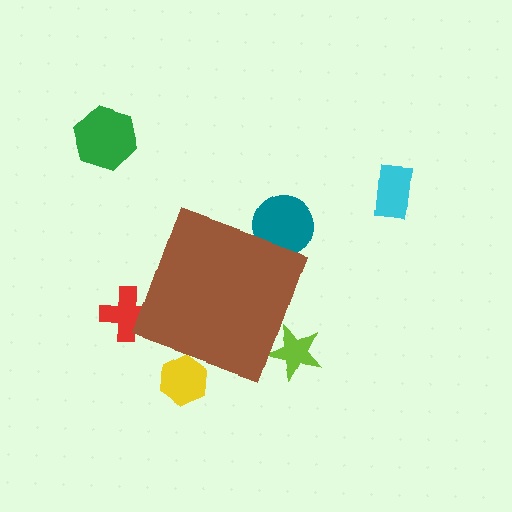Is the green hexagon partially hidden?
No, the green hexagon is fully visible.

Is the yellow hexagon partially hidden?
Yes, the yellow hexagon is partially hidden behind the brown diamond.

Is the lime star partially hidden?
Yes, the lime star is partially hidden behind the brown diamond.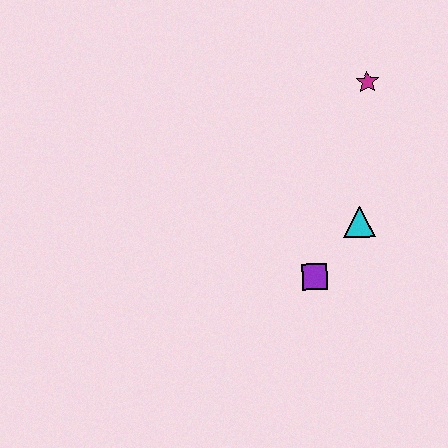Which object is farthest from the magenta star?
The purple square is farthest from the magenta star.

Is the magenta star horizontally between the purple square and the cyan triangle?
No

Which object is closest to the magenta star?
The cyan triangle is closest to the magenta star.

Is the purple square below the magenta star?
Yes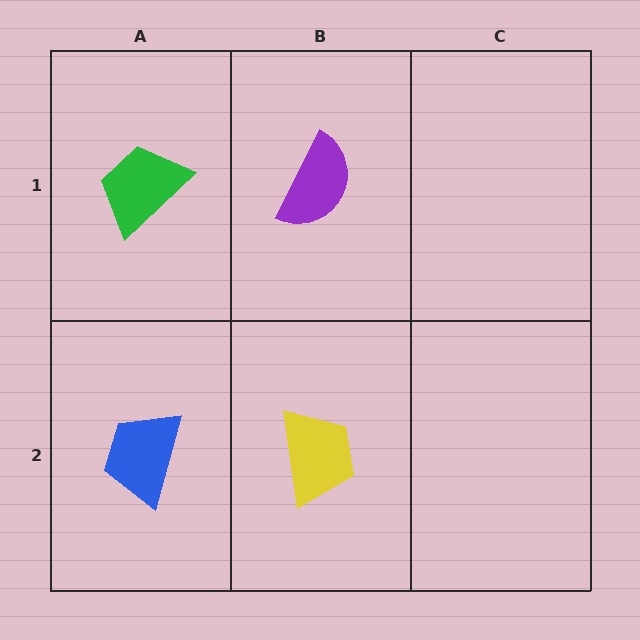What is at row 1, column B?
A purple semicircle.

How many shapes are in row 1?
2 shapes.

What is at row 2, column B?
A yellow trapezoid.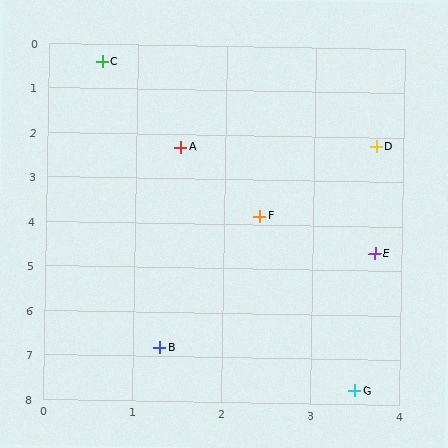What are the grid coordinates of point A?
Point A is at approximately (1.5, 2.3).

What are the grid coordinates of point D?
Point D is at approximately (3.7, 2.2).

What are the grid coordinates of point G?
Point G is at approximately (3.5, 7.7).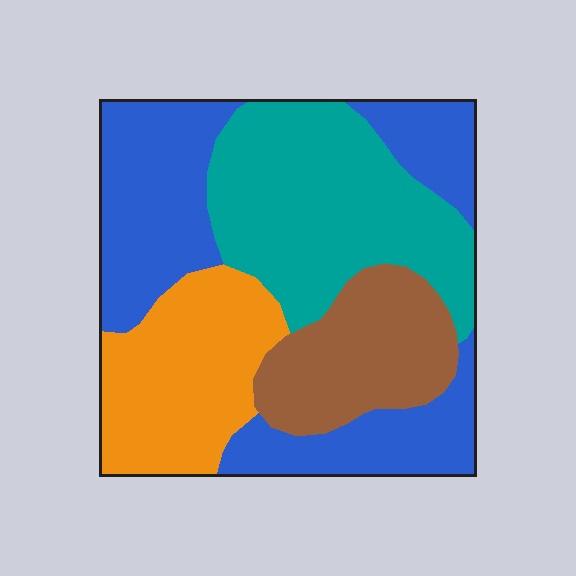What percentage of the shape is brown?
Brown takes up about one sixth (1/6) of the shape.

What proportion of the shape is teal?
Teal takes up about one quarter (1/4) of the shape.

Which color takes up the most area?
Blue, at roughly 35%.